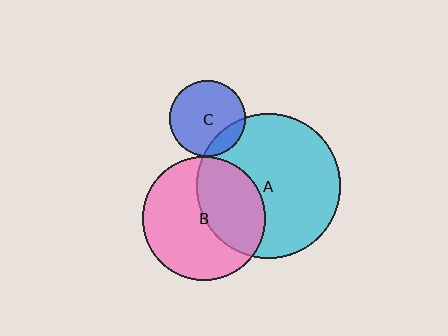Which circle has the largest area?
Circle A (cyan).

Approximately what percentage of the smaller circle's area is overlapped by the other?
Approximately 40%.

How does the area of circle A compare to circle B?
Approximately 1.4 times.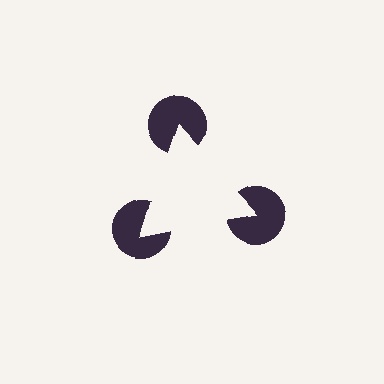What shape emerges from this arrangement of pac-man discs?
An illusory triangle — its edges are inferred from the aligned wedge cuts in the pac-man discs, not physically drawn.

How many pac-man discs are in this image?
There are 3 — one at each vertex of the illusory triangle.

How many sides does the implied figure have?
3 sides.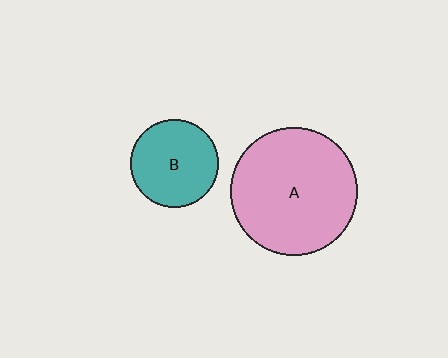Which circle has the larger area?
Circle A (pink).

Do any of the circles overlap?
No, none of the circles overlap.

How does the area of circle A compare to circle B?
Approximately 2.1 times.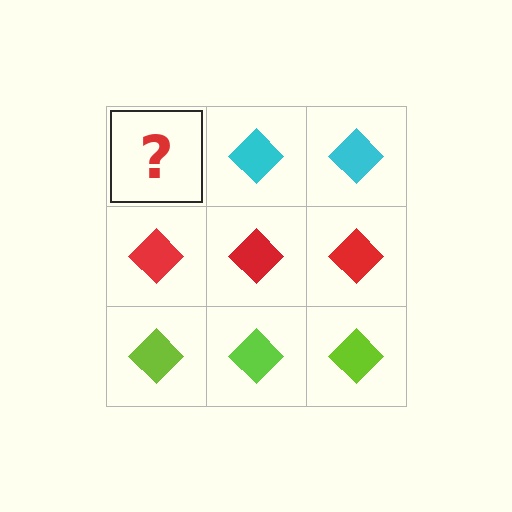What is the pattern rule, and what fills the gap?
The rule is that each row has a consistent color. The gap should be filled with a cyan diamond.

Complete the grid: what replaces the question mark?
The question mark should be replaced with a cyan diamond.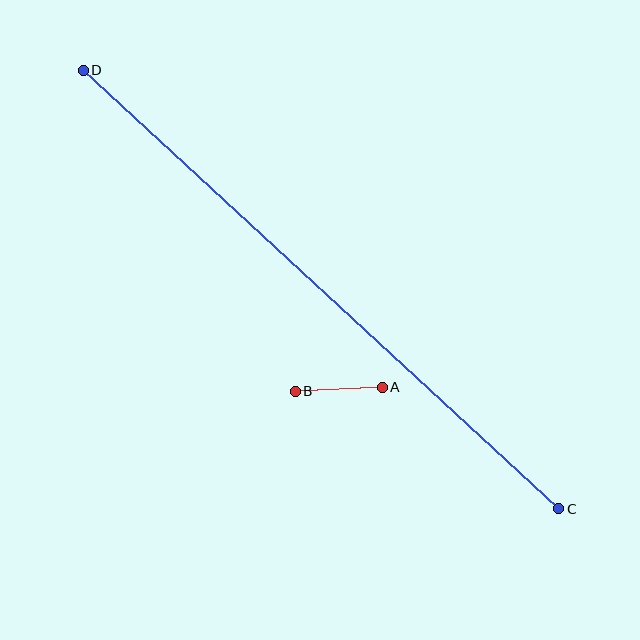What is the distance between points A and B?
The distance is approximately 87 pixels.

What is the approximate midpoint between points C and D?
The midpoint is at approximately (321, 289) pixels.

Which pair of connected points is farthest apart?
Points C and D are farthest apart.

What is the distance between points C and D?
The distance is approximately 646 pixels.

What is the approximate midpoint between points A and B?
The midpoint is at approximately (339, 389) pixels.